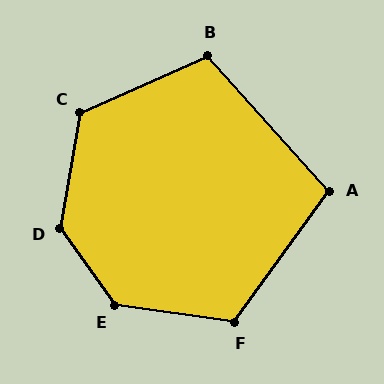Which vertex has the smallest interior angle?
A, at approximately 102 degrees.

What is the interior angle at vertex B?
Approximately 108 degrees (obtuse).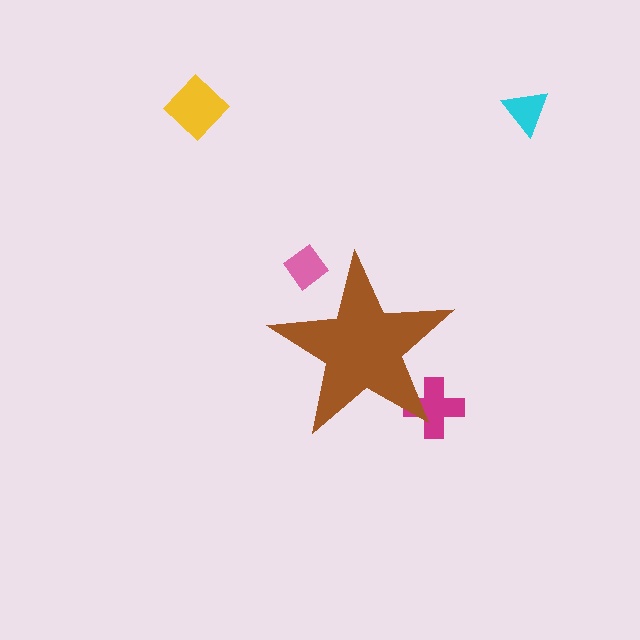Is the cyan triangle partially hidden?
No, the cyan triangle is fully visible.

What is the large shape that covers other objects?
A brown star.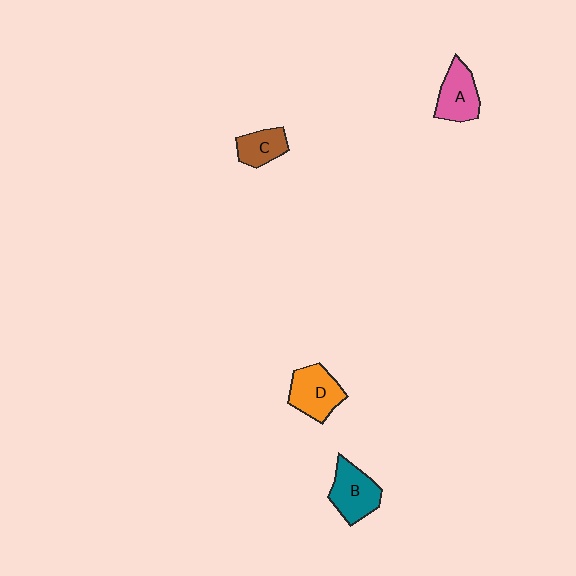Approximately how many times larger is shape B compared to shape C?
Approximately 1.5 times.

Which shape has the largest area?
Shape D (orange).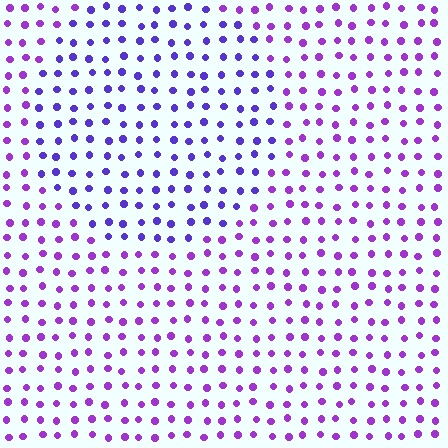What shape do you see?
I see a circle.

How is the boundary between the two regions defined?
The boundary is defined purely by a slight shift in hue (about 29 degrees). Spacing, size, and orientation are identical on both sides.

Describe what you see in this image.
The image is filled with small purple elements in a uniform arrangement. A circle-shaped region is visible where the elements are tinted to a slightly different hue, forming a subtle color boundary.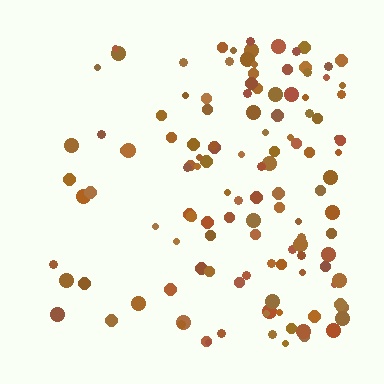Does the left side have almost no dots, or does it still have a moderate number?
Still a moderate number, just noticeably fewer than the right.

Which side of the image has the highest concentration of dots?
The right.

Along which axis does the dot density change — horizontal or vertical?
Horizontal.